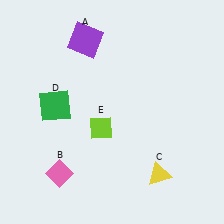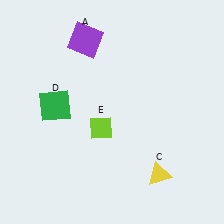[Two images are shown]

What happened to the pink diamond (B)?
The pink diamond (B) was removed in Image 2. It was in the bottom-left area of Image 1.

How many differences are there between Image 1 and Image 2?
There is 1 difference between the two images.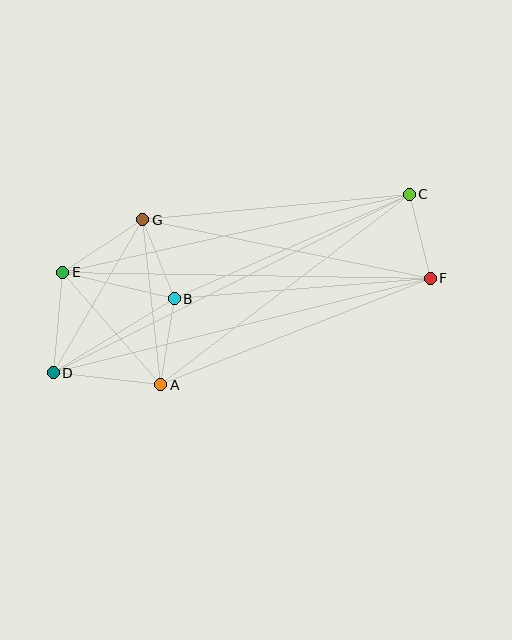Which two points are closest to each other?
Points B and G are closest to each other.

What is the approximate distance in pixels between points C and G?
The distance between C and G is approximately 268 pixels.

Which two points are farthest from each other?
Points C and D are farthest from each other.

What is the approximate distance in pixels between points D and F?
The distance between D and F is approximately 389 pixels.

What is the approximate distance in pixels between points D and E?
The distance between D and E is approximately 101 pixels.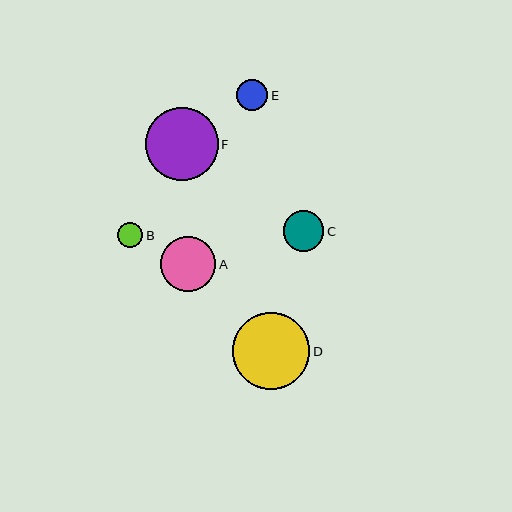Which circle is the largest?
Circle D is the largest with a size of approximately 77 pixels.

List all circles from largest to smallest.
From largest to smallest: D, F, A, C, E, B.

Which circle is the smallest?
Circle B is the smallest with a size of approximately 25 pixels.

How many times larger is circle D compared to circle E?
Circle D is approximately 2.5 times the size of circle E.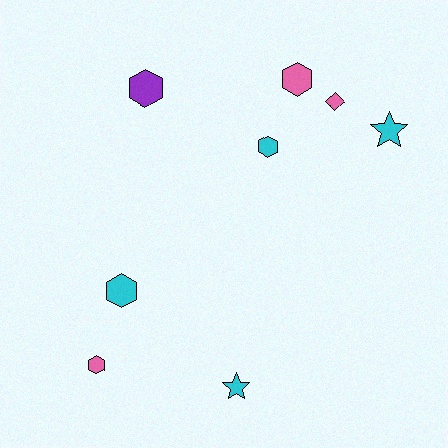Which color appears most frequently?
Cyan, with 4 objects.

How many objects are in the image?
There are 8 objects.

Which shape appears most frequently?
Hexagon, with 5 objects.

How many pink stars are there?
There are no pink stars.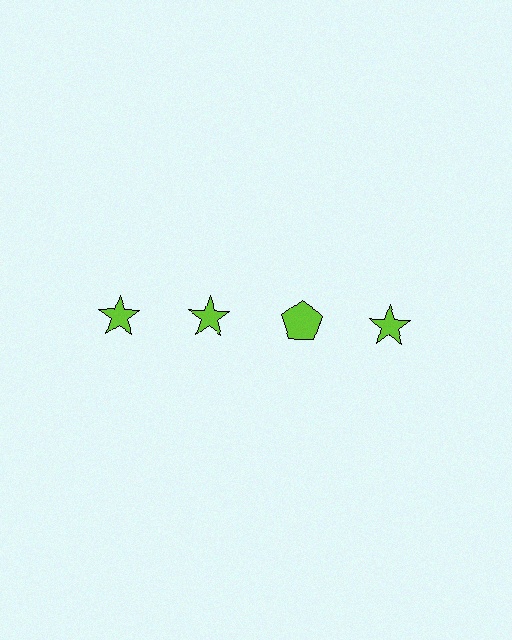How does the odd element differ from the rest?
It has a different shape: pentagon instead of star.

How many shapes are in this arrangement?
There are 4 shapes arranged in a grid pattern.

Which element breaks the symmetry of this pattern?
The lime pentagon in the top row, center column breaks the symmetry. All other shapes are lime stars.